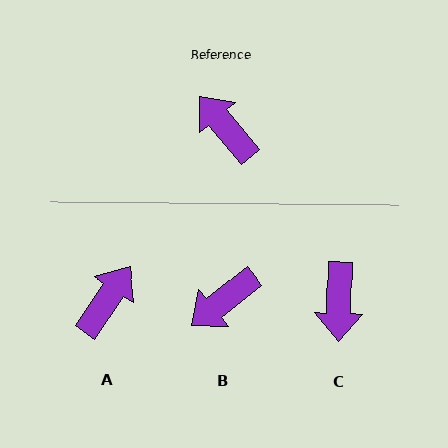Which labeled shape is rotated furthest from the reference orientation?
C, about 139 degrees away.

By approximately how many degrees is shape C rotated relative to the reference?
Approximately 139 degrees counter-clockwise.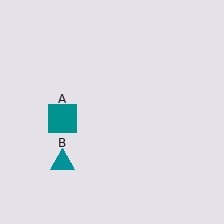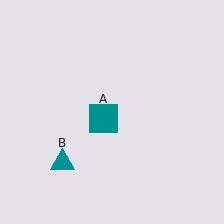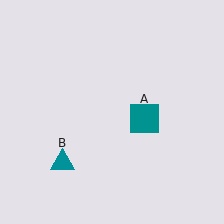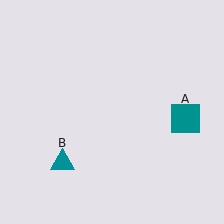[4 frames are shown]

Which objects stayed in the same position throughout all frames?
Teal triangle (object B) remained stationary.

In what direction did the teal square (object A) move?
The teal square (object A) moved right.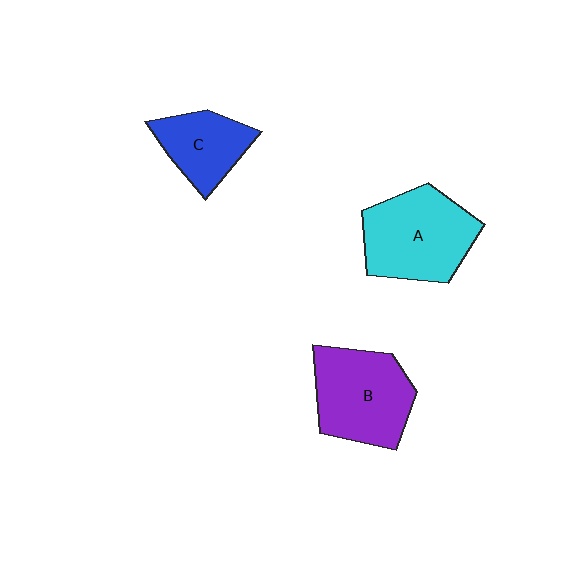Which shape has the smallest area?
Shape C (blue).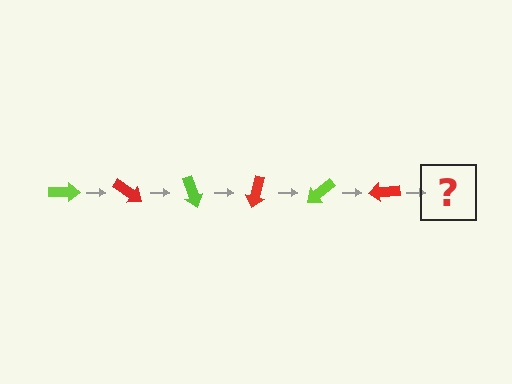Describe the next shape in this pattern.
It should be a lime arrow, rotated 210 degrees from the start.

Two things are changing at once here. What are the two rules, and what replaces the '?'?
The two rules are that it rotates 35 degrees each step and the color cycles through lime and red. The '?' should be a lime arrow, rotated 210 degrees from the start.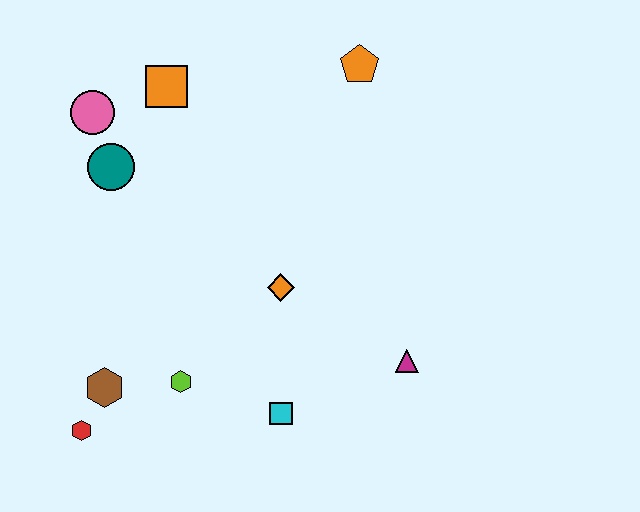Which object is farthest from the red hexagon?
The orange pentagon is farthest from the red hexagon.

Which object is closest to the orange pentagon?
The orange square is closest to the orange pentagon.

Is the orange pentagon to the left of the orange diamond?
No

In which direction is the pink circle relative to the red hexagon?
The pink circle is above the red hexagon.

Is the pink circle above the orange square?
No